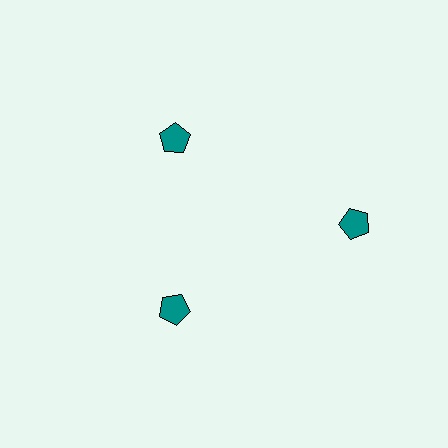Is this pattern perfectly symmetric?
No. The 3 teal pentagons are arranged in a ring, but one element near the 3 o'clock position is pushed outward from the center, breaking the 3-fold rotational symmetry.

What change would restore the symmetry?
The symmetry would be restored by moving it inward, back onto the ring so that all 3 pentagons sit at equal angles and equal distance from the center.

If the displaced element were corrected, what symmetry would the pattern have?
It would have 3-fold rotational symmetry — the pattern would map onto itself every 120 degrees.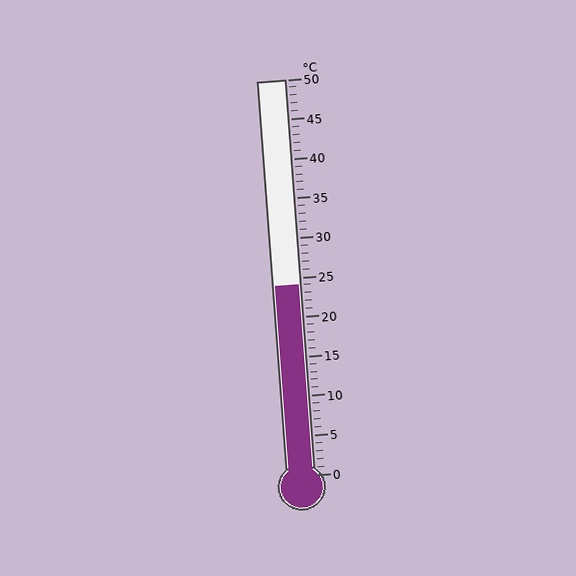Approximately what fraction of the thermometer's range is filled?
The thermometer is filled to approximately 50% of its range.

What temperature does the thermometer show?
The thermometer shows approximately 24°C.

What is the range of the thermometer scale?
The thermometer scale ranges from 0°C to 50°C.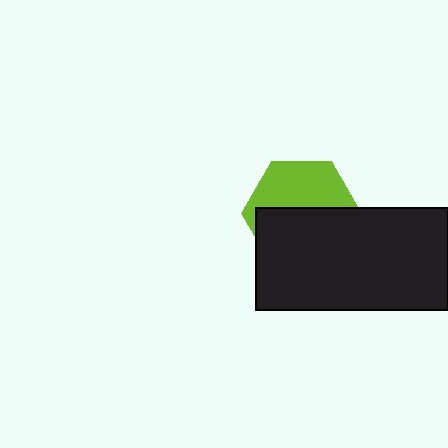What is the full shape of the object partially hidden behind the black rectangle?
The partially hidden object is a lime hexagon.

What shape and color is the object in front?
The object in front is a black rectangle.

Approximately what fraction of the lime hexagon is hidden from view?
Roughly 55% of the lime hexagon is hidden behind the black rectangle.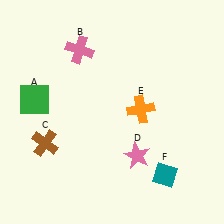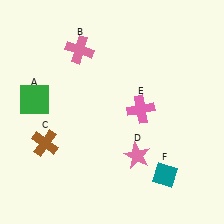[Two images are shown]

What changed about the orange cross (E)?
In Image 1, E is orange. In Image 2, it changed to pink.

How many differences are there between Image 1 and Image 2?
There is 1 difference between the two images.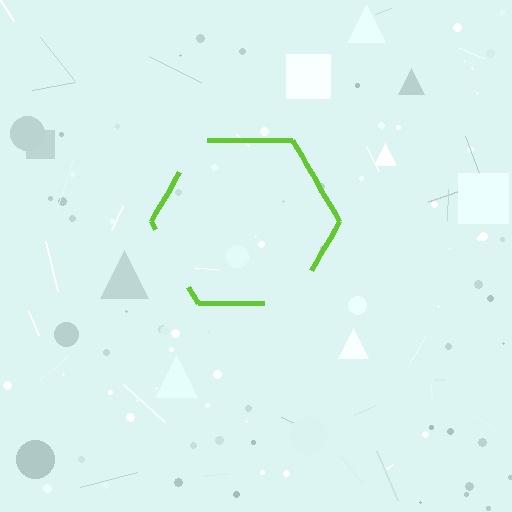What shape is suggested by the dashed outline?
The dashed outline suggests a hexagon.